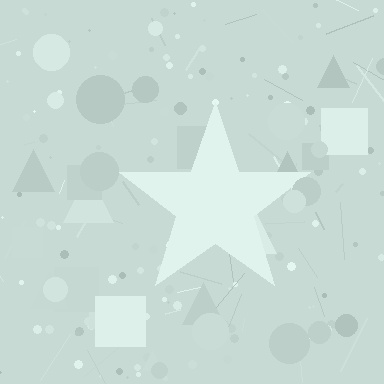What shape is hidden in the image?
A star is hidden in the image.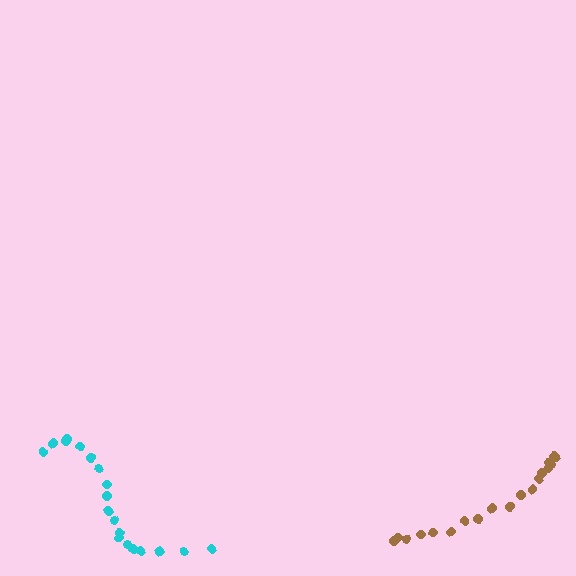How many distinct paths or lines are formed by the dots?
There are 2 distinct paths.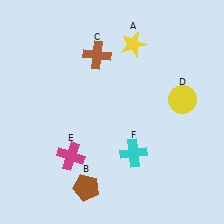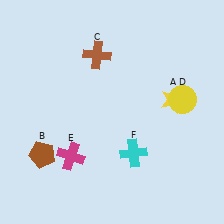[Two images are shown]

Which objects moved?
The objects that moved are: the yellow star (A), the brown pentagon (B).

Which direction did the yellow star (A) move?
The yellow star (A) moved down.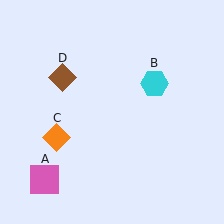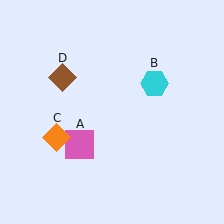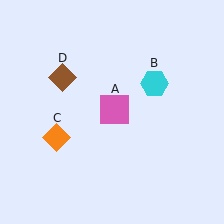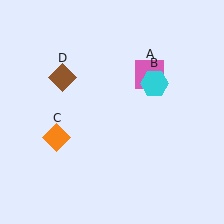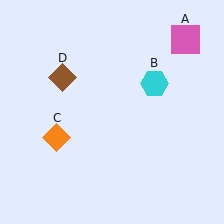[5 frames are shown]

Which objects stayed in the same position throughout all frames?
Cyan hexagon (object B) and orange diamond (object C) and brown diamond (object D) remained stationary.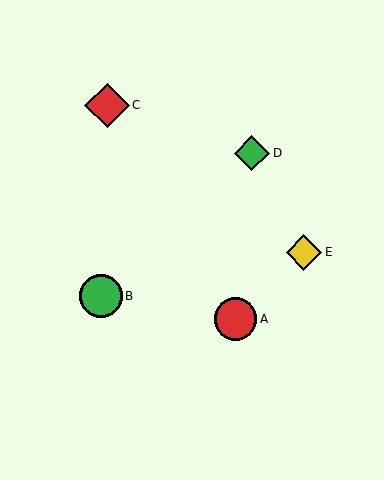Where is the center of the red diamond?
The center of the red diamond is at (107, 105).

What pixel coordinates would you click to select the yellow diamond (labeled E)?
Click at (304, 253) to select the yellow diamond E.